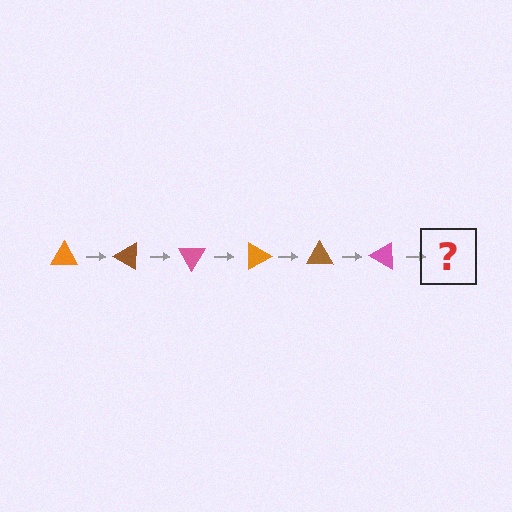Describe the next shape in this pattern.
It should be an orange triangle, rotated 180 degrees from the start.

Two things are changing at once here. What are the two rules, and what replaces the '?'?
The two rules are that it rotates 30 degrees each step and the color cycles through orange, brown, and pink. The '?' should be an orange triangle, rotated 180 degrees from the start.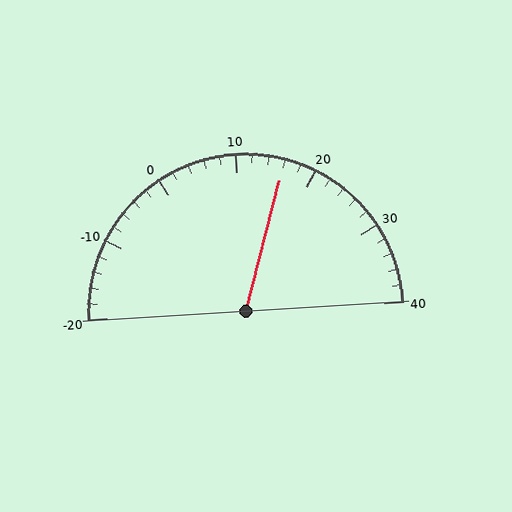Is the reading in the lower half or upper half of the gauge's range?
The reading is in the upper half of the range (-20 to 40).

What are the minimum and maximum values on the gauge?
The gauge ranges from -20 to 40.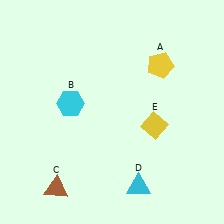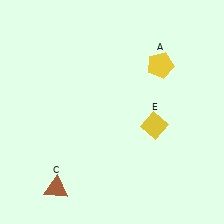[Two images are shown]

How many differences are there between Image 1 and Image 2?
There are 2 differences between the two images.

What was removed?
The cyan triangle (D), the cyan hexagon (B) were removed in Image 2.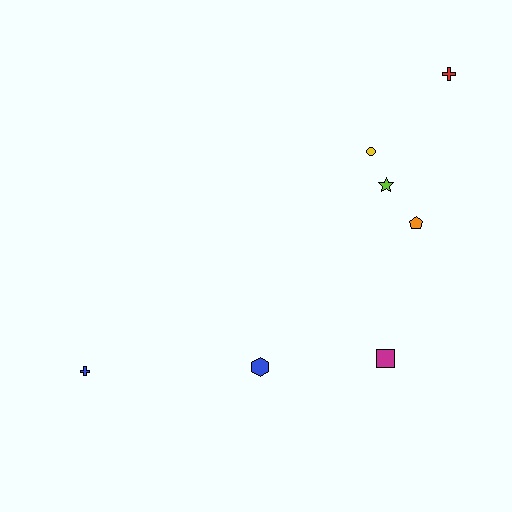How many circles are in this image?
There is 1 circle.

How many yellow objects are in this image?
There is 1 yellow object.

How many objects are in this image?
There are 7 objects.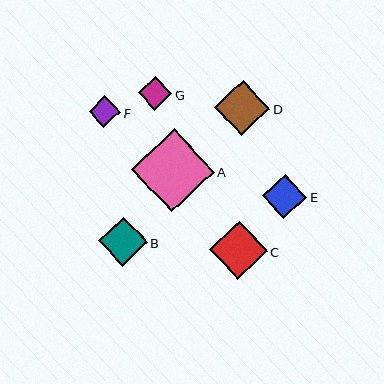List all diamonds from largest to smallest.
From largest to smallest: A, C, D, B, E, G, F.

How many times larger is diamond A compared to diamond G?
Diamond A is approximately 2.4 times the size of diamond G.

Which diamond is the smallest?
Diamond F is the smallest with a size of approximately 32 pixels.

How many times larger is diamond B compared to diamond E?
Diamond B is approximately 1.1 times the size of diamond E.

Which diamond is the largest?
Diamond A is the largest with a size of approximately 83 pixels.